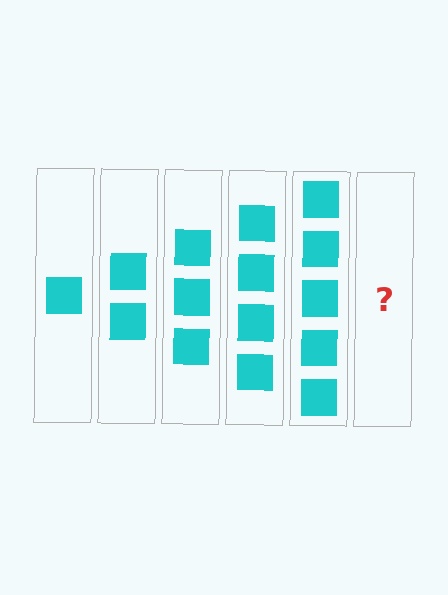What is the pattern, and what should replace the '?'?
The pattern is that each step adds one more square. The '?' should be 6 squares.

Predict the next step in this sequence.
The next step is 6 squares.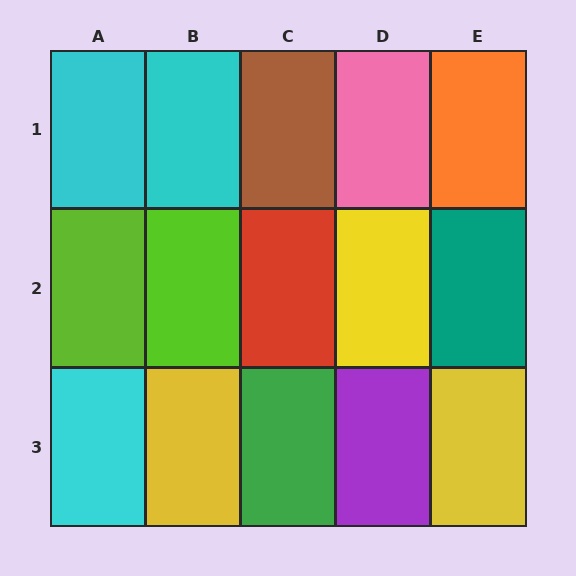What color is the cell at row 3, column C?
Green.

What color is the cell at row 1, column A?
Cyan.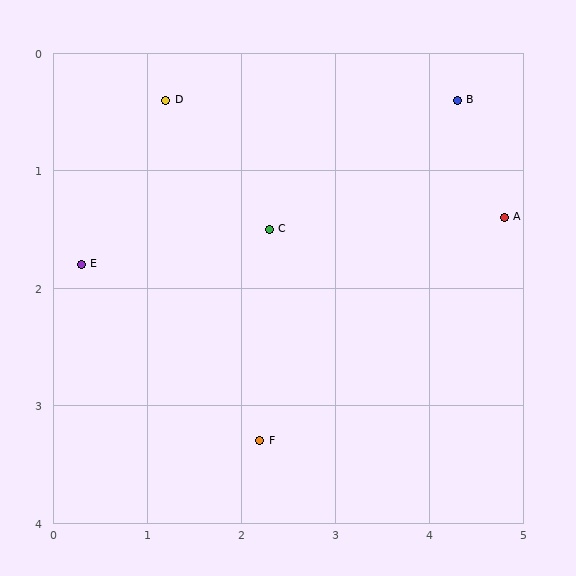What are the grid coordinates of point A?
Point A is at approximately (4.8, 1.4).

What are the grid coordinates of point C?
Point C is at approximately (2.3, 1.5).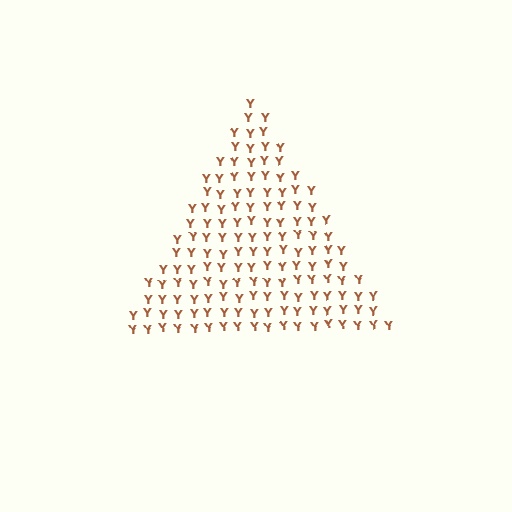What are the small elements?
The small elements are letter Y's.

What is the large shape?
The large shape is a triangle.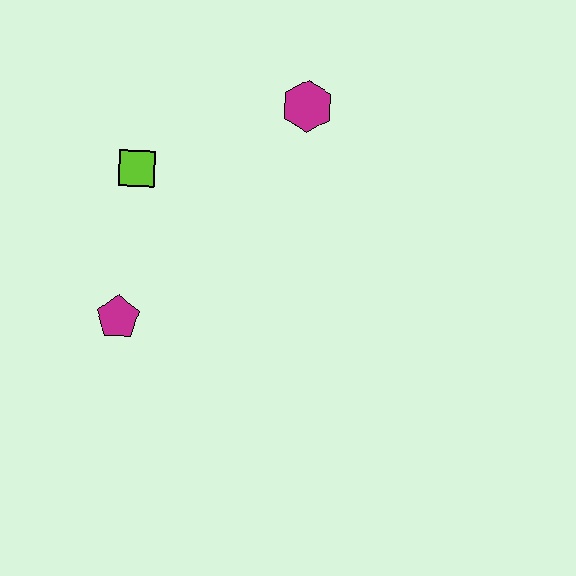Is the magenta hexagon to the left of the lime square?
No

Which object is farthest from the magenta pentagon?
The magenta hexagon is farthest from the magenta pentagon.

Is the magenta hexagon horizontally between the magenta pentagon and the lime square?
No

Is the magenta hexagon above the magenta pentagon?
Yes